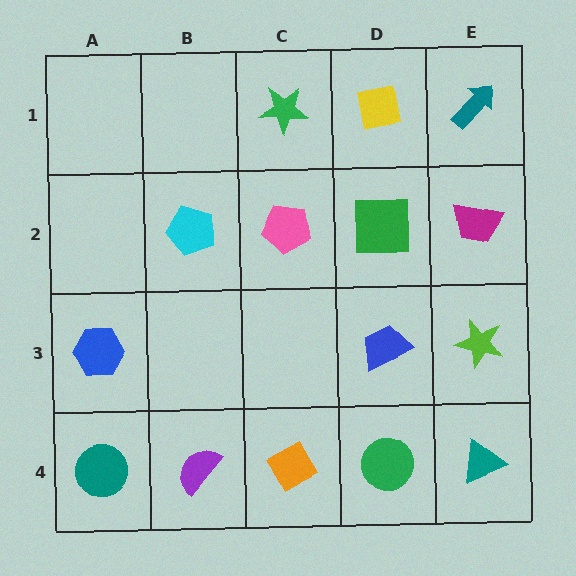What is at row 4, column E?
A teal triangle.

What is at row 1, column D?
A yellow square.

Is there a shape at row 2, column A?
No, that cell is empty.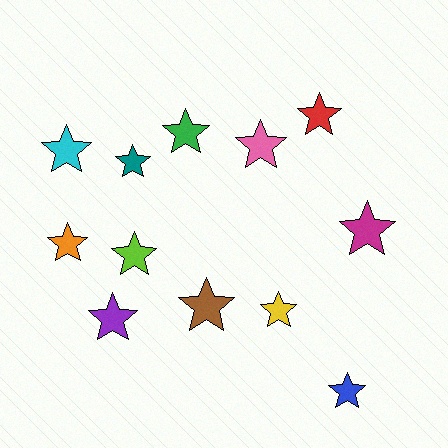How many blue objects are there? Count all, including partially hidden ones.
There is 1 blue object.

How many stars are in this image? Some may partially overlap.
There are 12 stars.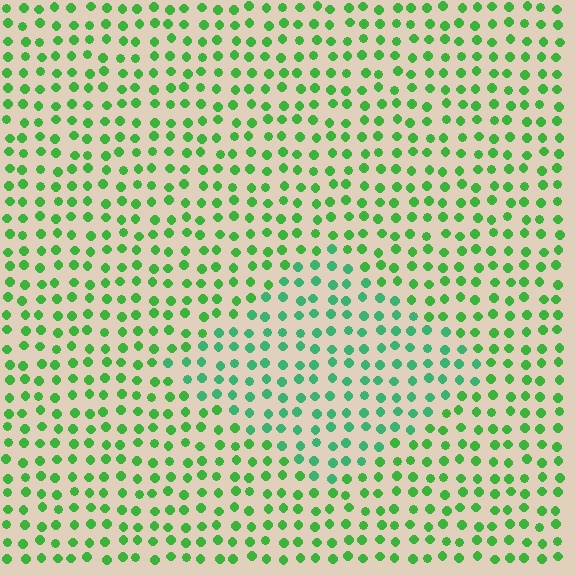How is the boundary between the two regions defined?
The boundary is defined purely by a slight shift in hue (about 27 degrees). Spacing, size, and orientation are identical on both sides.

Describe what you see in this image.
The image is filled with small green elements in a uniform arrangement. A diamond-shaped region is visible where the elements are tinted to a slightly different hue, forming a subtle color boundary.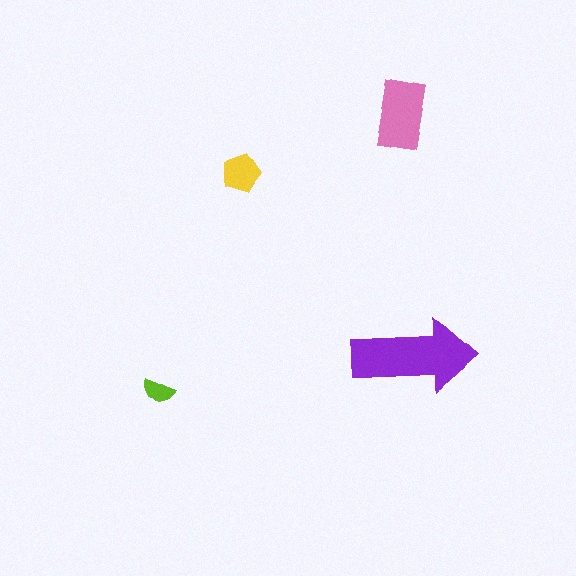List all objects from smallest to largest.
The lime semicircle, the yellow pentagon, the pink rectangle, the purple arrow.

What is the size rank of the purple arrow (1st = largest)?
1st.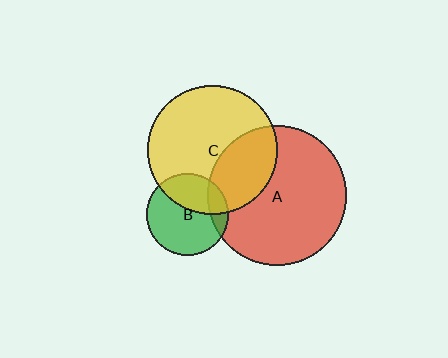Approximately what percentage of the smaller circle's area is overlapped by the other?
Approximately 35%.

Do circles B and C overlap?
Yes.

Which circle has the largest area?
Circle A (red).